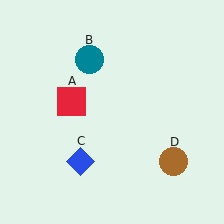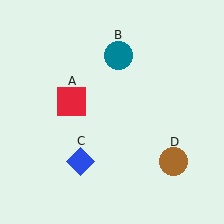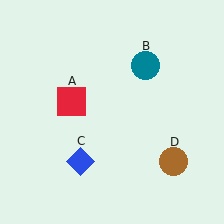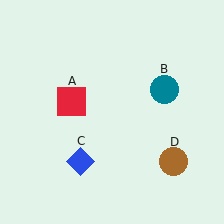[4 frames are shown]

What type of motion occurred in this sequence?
The teal circle (object B) rotated clockwise around the center of the scene.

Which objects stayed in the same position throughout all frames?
Red square (object A) and blue diamond (object C) and brown circle (object D) remained stationary.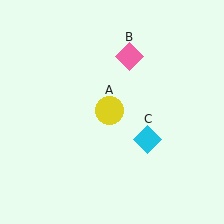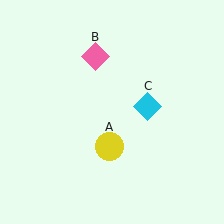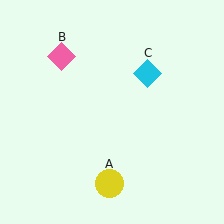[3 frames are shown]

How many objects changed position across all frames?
3 objects changed position: yellow circle (object A), pink diamond (object B), cyan diamond (object C).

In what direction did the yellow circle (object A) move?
The yellow circle (object A) moved down.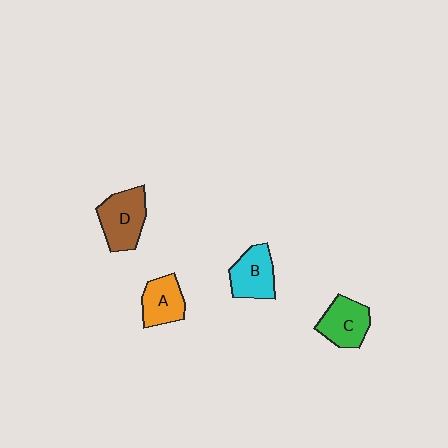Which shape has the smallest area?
Shape A (orange).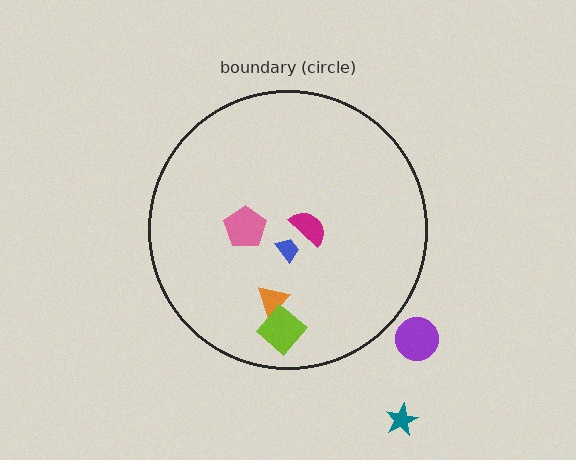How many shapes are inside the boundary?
5 inside, 2 outside.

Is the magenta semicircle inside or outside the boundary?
Inside.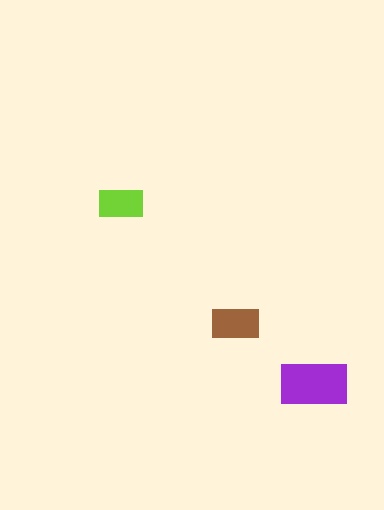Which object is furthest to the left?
The lime rectangle is leftmost.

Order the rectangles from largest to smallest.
the purple one, the brown one, the lime one.